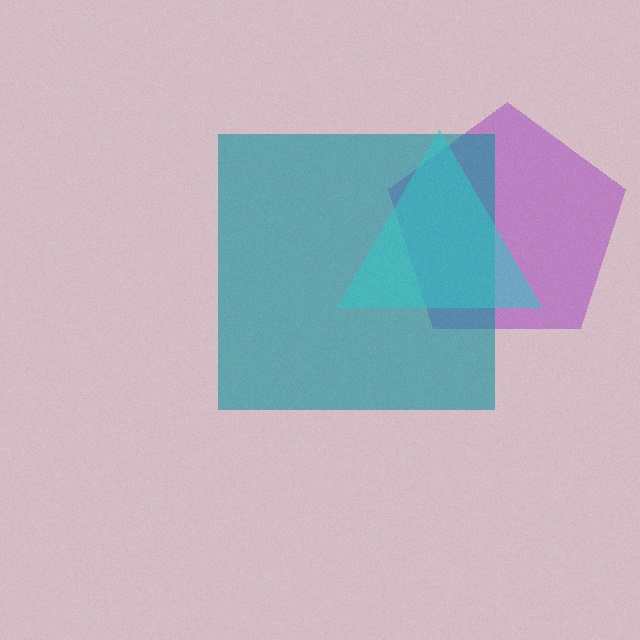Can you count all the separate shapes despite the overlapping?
Yes, there are 3 separate shapes.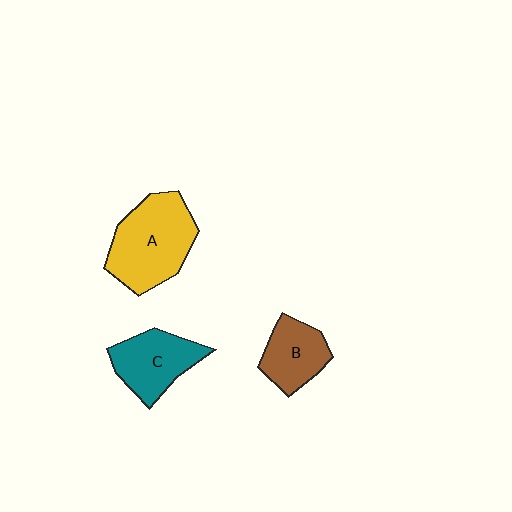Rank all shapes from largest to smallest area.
From largest to smallest: A (yellow), C (teal), B (brown).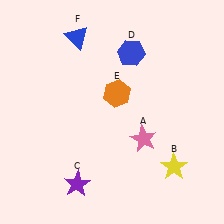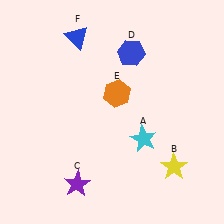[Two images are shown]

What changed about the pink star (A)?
In Image 1, A is pink. In Image 2, it changed to cyan.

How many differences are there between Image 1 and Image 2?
There is 1 difference between the two images.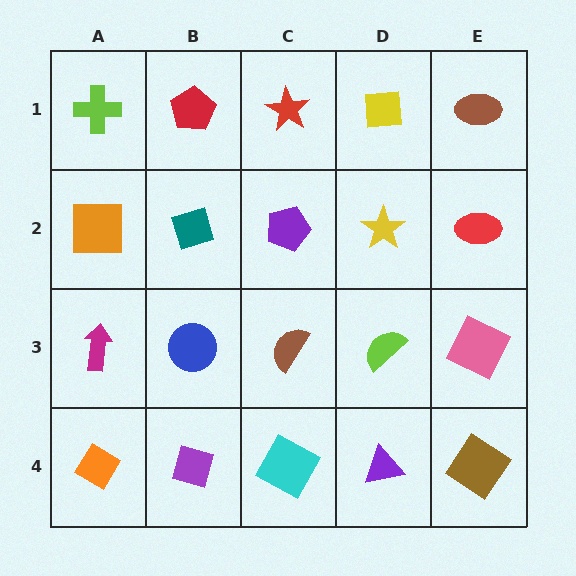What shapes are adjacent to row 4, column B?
A blue circle (row 3, column B), an orange diamond (row 4, column A), a cyan square (row 4, column C).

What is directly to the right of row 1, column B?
A red star.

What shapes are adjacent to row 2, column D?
A yellow square (row 1, column D), a lime semicircle (row 3, column D), a purple pentagon (row 2, column C), a red ellipse (row 2, column E).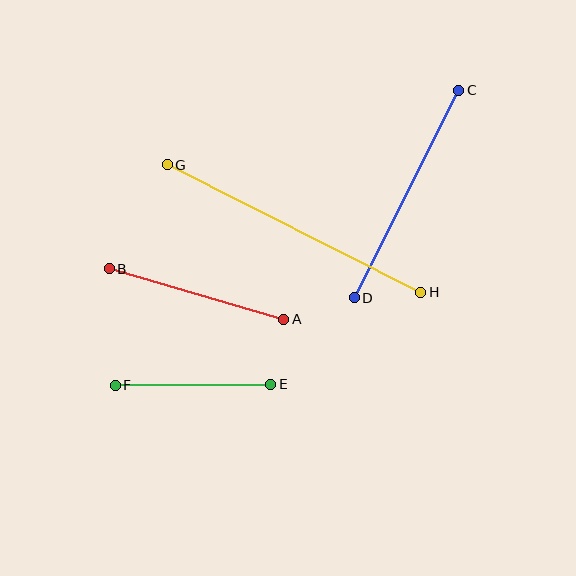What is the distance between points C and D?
The distance is approximately 232 pixels.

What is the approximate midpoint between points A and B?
The midpoint is at approximately (196, 294) pixels.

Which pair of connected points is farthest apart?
Points G and H are farthest apart.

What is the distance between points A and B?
The distance is approximately 182 pixels.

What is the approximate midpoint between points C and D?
The midpoint is at approximately (407, 194) pixels.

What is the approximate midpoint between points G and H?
The midpoint is at approximately (294, 228) pixels.